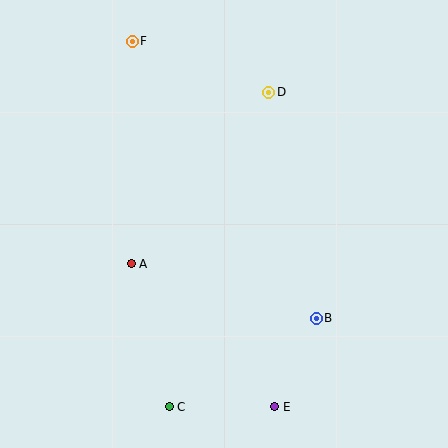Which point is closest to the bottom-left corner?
Point C is closest to the bottom-left corner.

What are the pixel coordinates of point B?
Point B is at (316, 318).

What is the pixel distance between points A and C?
The distance between A and C is 148 pixels.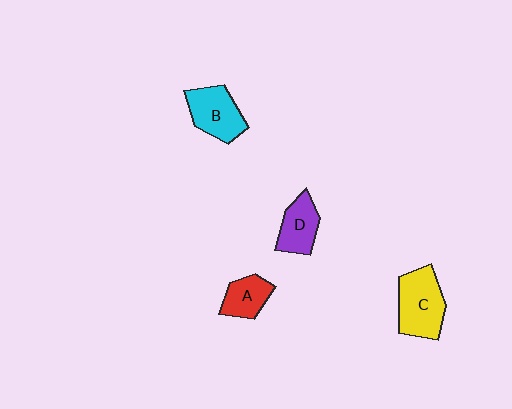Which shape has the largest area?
Shape C (yellow).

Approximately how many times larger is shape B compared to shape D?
Approximately 1.2 times.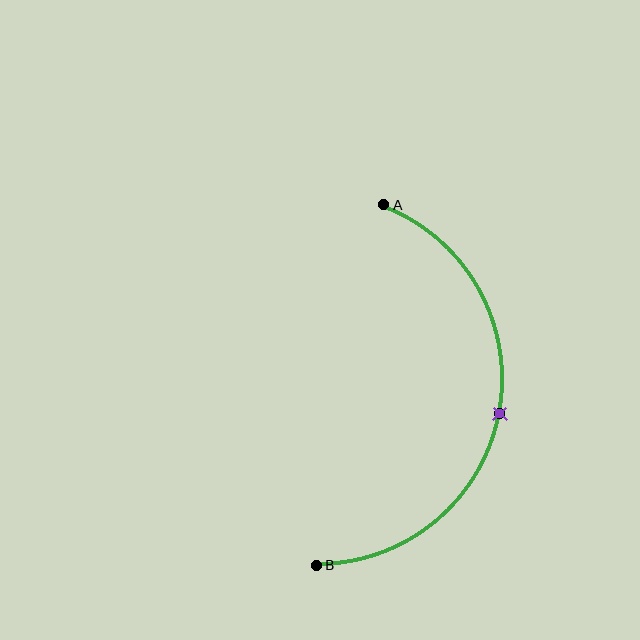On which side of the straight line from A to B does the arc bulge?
The arc bulges to the right of the straight line connecting A and B.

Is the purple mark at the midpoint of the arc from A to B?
Yes. The purple mark lies on the arc at equal arc-length from both A and B — it is the arc midpoint.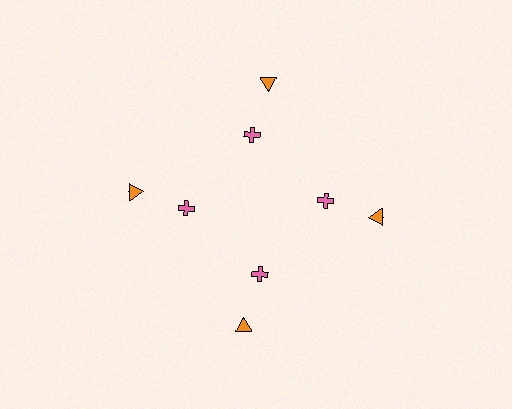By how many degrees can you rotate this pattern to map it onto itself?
The pattern maps onto itself every 90 degrees of rotation.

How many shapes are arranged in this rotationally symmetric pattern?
There are 8 shapes, arranged in 4 groups of 2.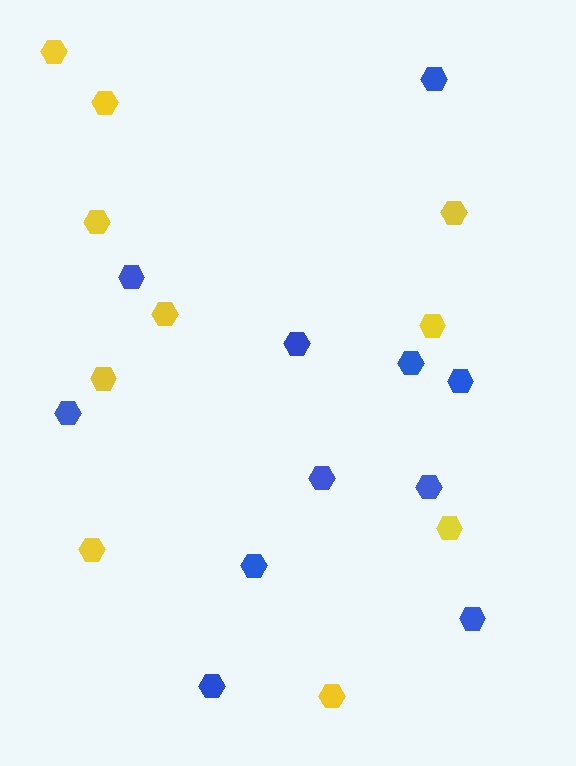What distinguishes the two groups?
There are 2 groups: one group of blue hexagons (11) and one group of yellow hexagons (10).